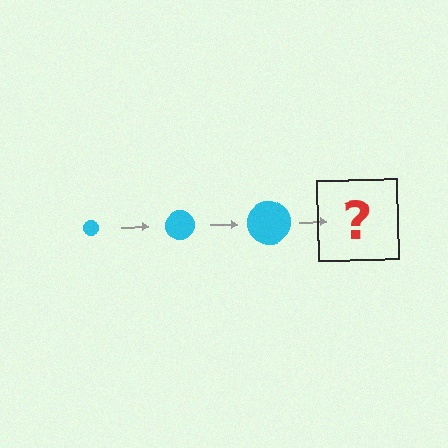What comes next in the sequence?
The next element should be a cyan circle, larger than the previous one.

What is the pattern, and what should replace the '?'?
The pattern is that the circle gets progressively larger each step. The '?' should be a cyan circle, larger than the previous one.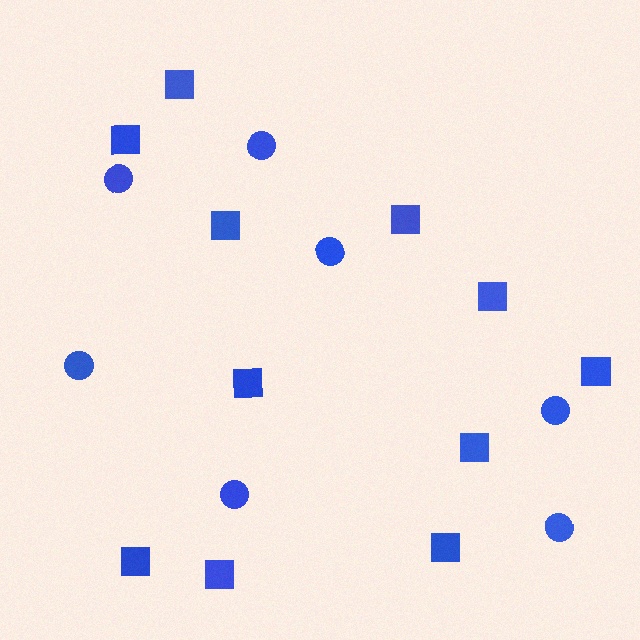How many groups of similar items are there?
There are 2 groups: one group of circles (7) and one group of squares (11).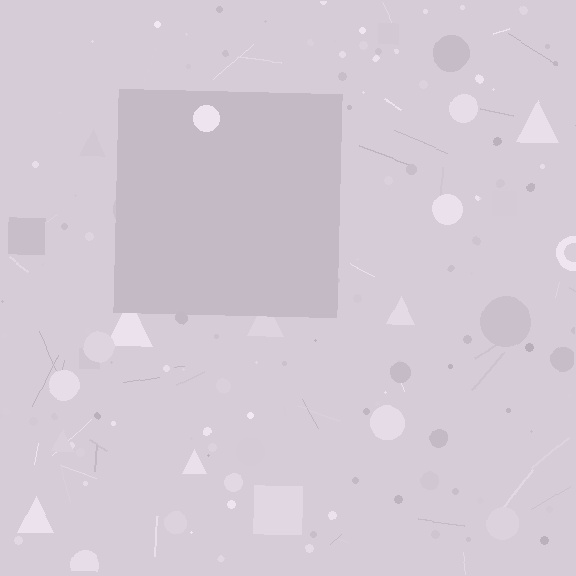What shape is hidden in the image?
A square is hidden in the image.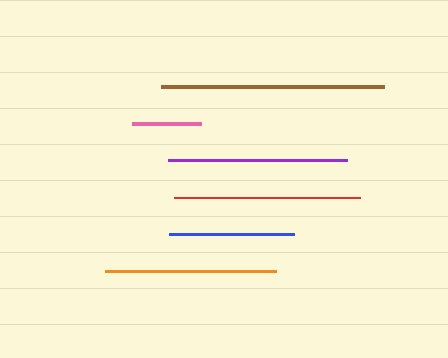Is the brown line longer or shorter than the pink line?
The brown line is longer than the pink line.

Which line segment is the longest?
The brown line is the longest at approximately 223 pixels.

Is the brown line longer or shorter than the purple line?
The brown line is longer than the purple line.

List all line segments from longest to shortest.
From longest to shortest: brown, red, purple, orange, blue, pink.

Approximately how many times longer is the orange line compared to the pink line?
The orange line is approximately 2.5 times the length of the pink line.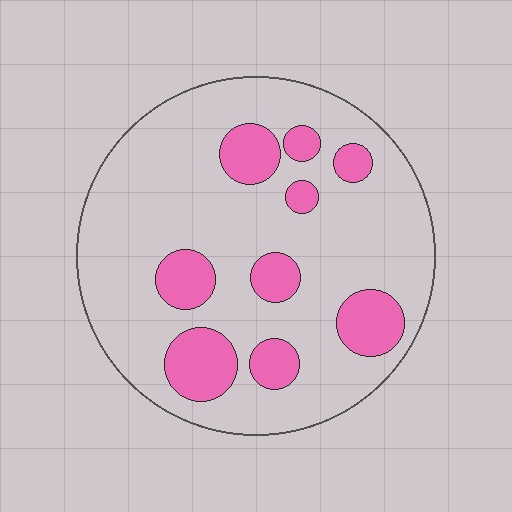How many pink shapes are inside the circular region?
9.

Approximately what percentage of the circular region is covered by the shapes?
Approximately 20%.